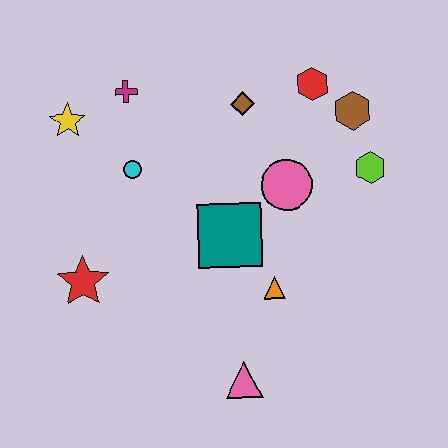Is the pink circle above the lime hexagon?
No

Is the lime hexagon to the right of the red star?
Yes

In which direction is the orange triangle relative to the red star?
The orange triangle is to the right of the red star.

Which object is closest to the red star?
The cyan circle is closest to the red star.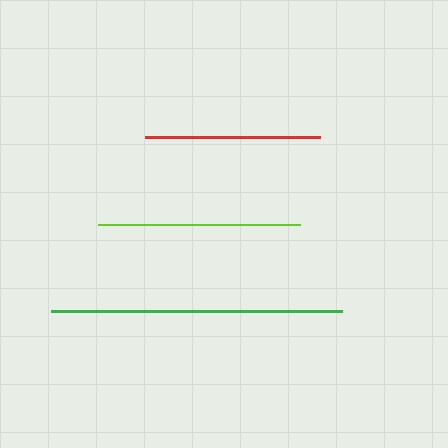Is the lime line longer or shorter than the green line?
The green line is longer than the lime line.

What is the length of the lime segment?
The lime segment is approximately 203 pixels long.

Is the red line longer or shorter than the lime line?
The lime line is longer than the red line.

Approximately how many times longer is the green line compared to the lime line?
The green line is approximately 1.4 times the length of the lime line.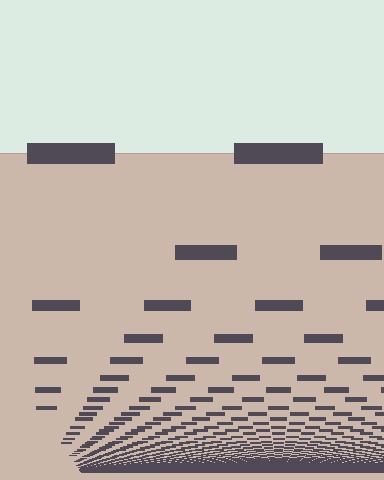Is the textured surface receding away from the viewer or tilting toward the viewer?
The surface appears to tilt toward the viewer. Texture elements get larger and sparser toward the top.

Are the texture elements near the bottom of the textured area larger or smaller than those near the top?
Smaller. The gradient is inverted — elements near the bottom are smaller and denser.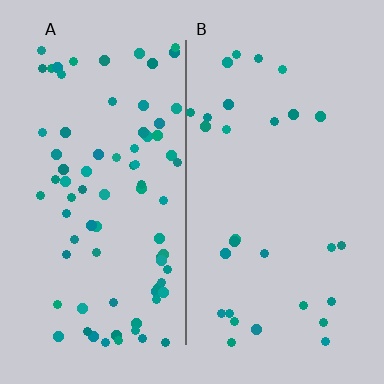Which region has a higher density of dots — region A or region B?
A (the left).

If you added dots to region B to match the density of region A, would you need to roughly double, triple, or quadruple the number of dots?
Approximately triple.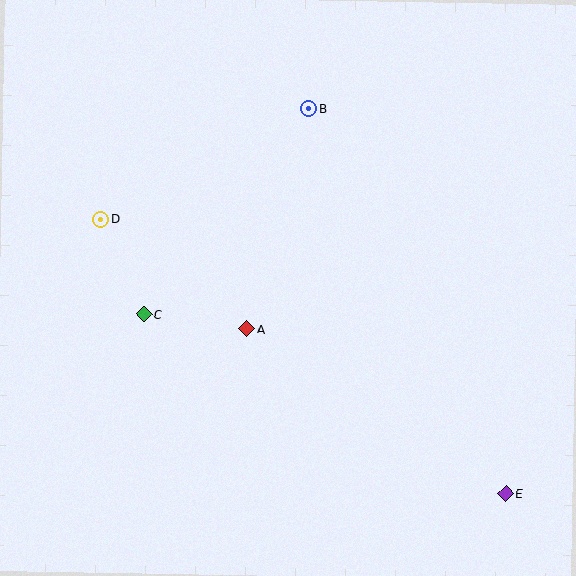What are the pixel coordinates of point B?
Point B is at (309, 109).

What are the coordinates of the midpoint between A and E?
The midpoint between A and E is at (376, 411).